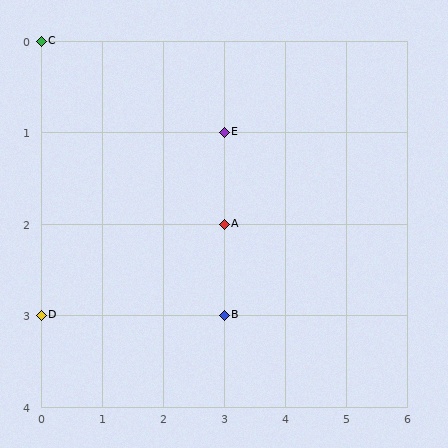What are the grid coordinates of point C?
Point C is at grid coordinates (0, 0).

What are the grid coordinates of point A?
Point A is at grid coordinates (3, 2).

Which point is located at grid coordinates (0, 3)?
Point D is at (0, 3).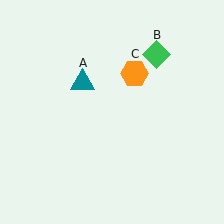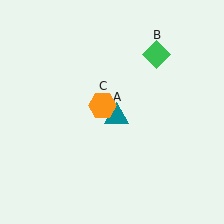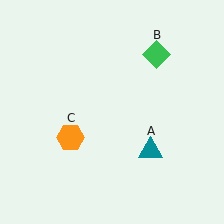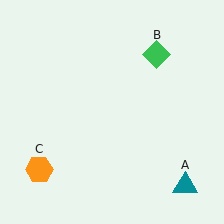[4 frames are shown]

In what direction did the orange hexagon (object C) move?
The orange hexagon (object C) moved down and to the left.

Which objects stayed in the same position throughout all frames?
Green diamond (object B) remained stationary.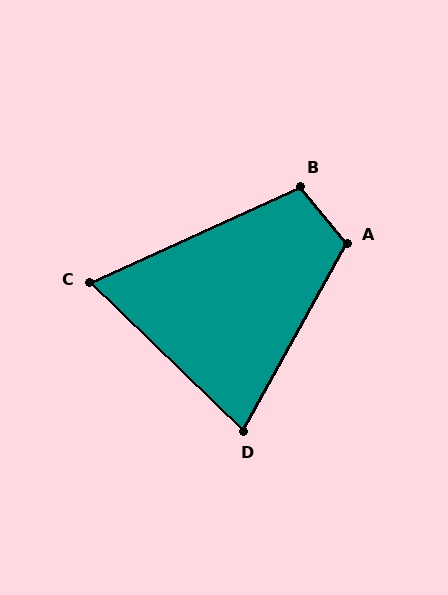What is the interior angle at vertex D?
Approximately 75 degrees (acute).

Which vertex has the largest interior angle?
A, at approximately 111 degrees.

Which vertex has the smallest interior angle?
C, at approximately 69 degrees.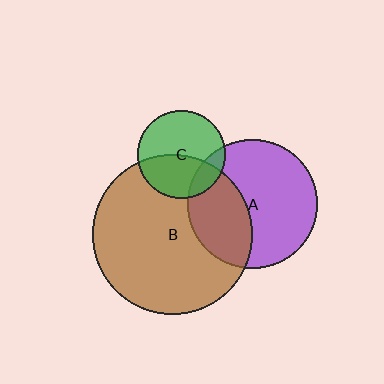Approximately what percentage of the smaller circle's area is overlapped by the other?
Approximately 35%.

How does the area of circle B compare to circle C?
Approximately 3.3 times.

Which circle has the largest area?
Circle B (brown).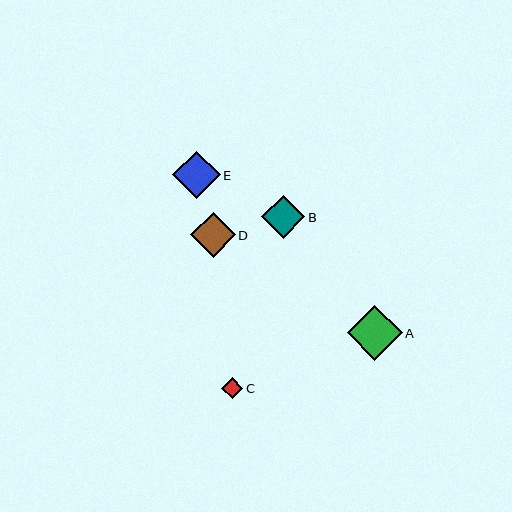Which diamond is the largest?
Diamond A is the largest with a size of approximately 55 pixels.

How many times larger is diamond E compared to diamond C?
Diamond E is approximately 2.3 times the size of diamond C.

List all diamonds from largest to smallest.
From largest to smallest: A, E, D, B, C.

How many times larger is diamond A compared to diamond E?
Diamond A is approximately 1.2 times the size of diamond E.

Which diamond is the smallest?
Diamond C is the smallest with a size of approximately 21 pixels.